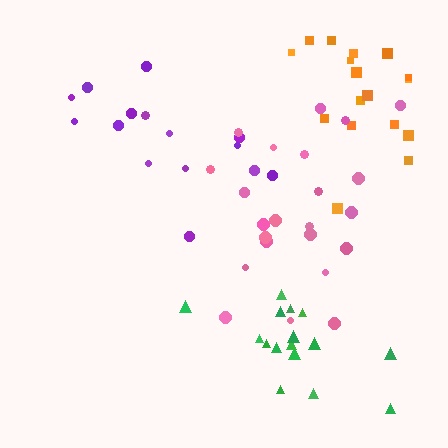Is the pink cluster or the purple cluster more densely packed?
Pink.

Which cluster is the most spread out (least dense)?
Purple.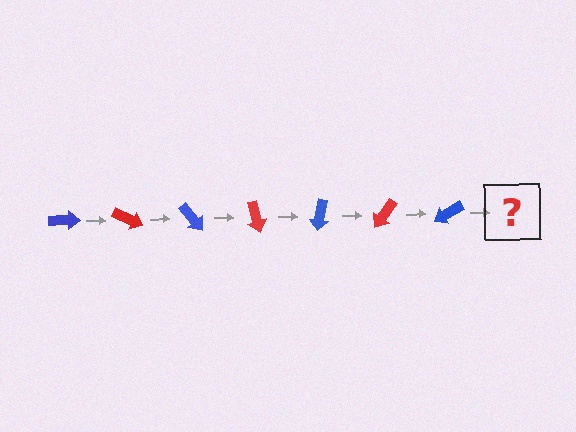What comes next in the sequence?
The next element should be a red arrow, rotated 175 degrees from the start.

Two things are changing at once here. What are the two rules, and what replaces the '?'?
The two rules are that it rotates 25 degrees each step and the color cycles through blue and red. The '?' should be a red arrow, rotated 175 degrees from the start.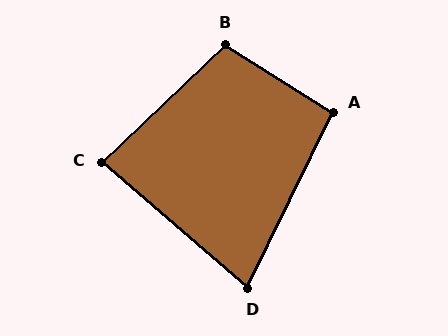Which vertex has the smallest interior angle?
D, at approximately 75 degrees.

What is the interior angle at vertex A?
Approximately 96 degrees (obtuse).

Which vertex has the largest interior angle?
B, at approximately 105 degrees.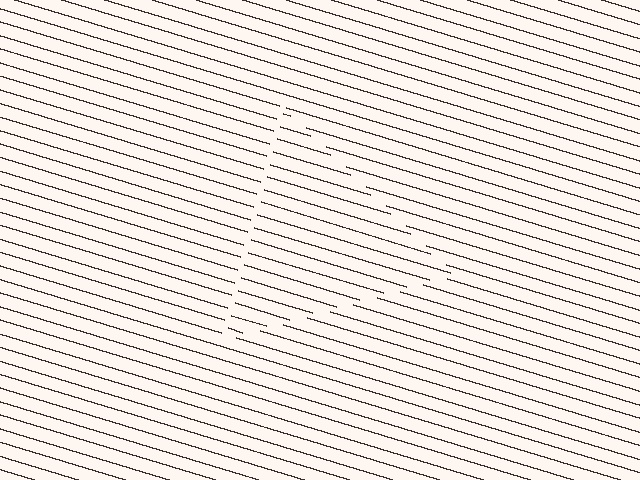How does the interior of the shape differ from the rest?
The interior of the shape contains the same grating, shifted by half a period — the contour is defined by the phase discontinuity where line-ends from the inner and outer gratings abut.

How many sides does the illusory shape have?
3 sides — the line-ends trace a triangle.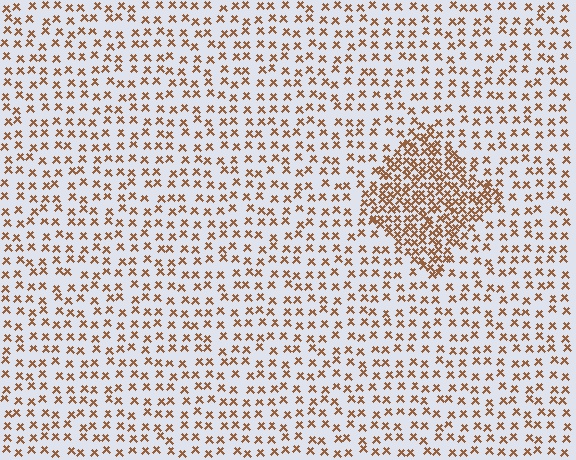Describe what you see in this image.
The image contains small brown elements arranged at two different densities. A diamond-shaped region is visible where the elements are more densely packed than the surrounding area.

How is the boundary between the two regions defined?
The boundary is defined by a change in element density (approximately 2.4x ratio). All elements are the same color, size, and shape.